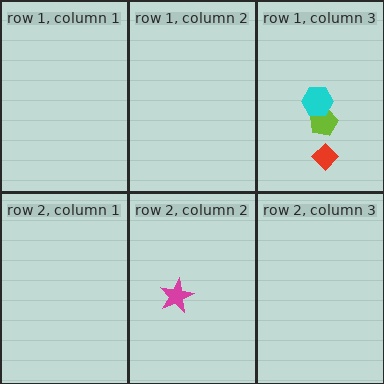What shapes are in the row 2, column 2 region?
The magenta star.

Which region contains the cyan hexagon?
The row 1, column 3 region.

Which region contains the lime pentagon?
The row 1, column 3 region.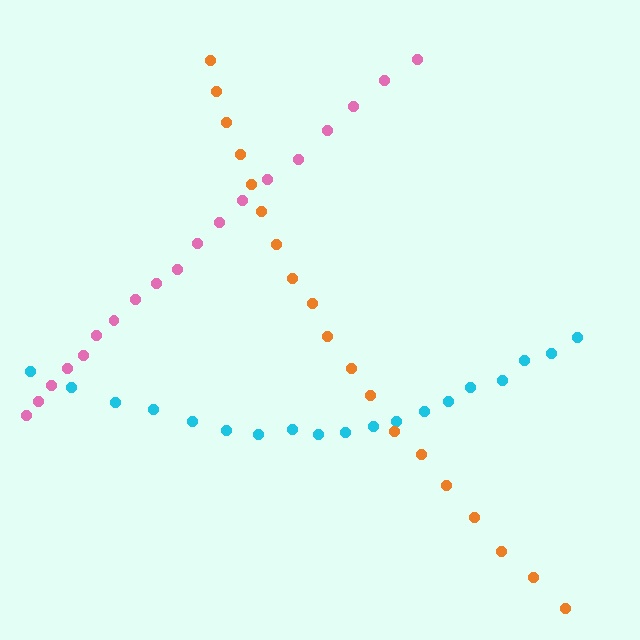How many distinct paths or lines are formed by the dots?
There are 3 distinct paths.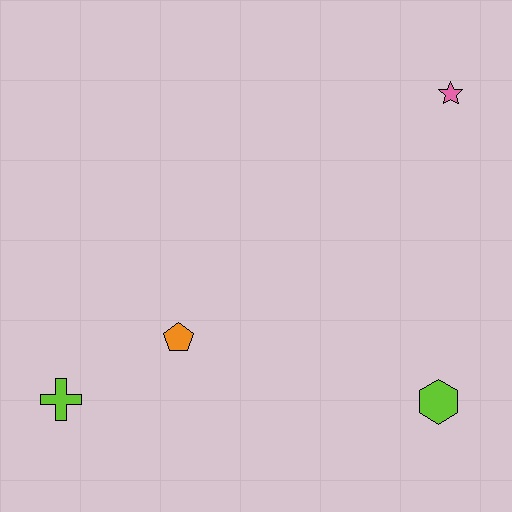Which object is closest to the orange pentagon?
The lime cross is closest to the orange pentagon.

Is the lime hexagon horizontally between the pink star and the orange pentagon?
Yes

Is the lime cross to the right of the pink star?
No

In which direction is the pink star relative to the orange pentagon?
The pink star is to the right of the orange pentagon.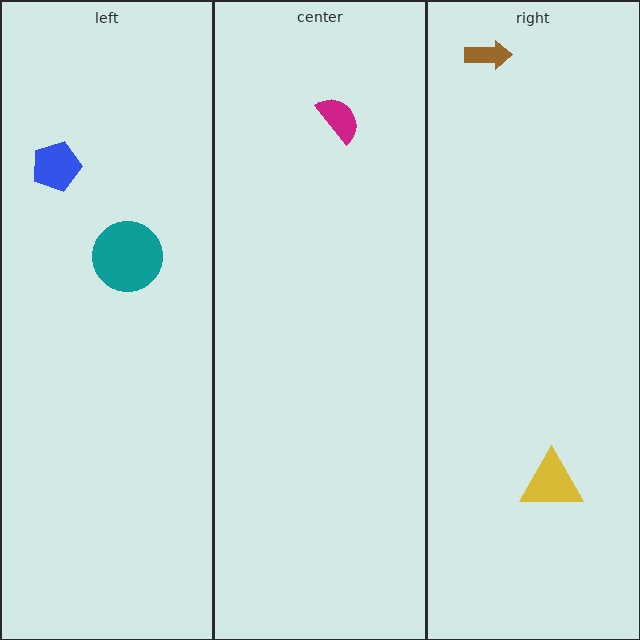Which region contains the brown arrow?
The right region.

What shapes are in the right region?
The yellow triangle, the brown arrow.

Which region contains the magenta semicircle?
The center region.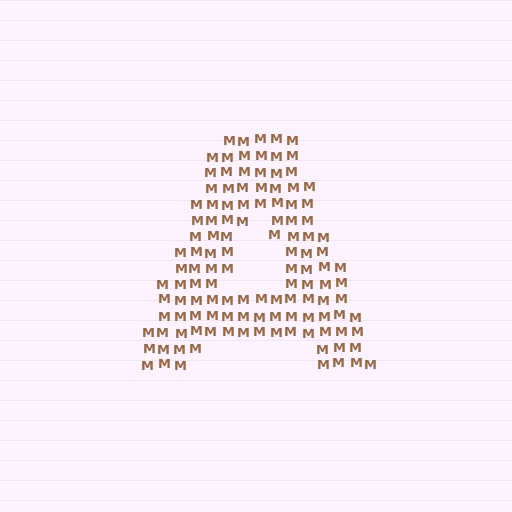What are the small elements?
The small elements are letter M's.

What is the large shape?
The large shape is the letter A.